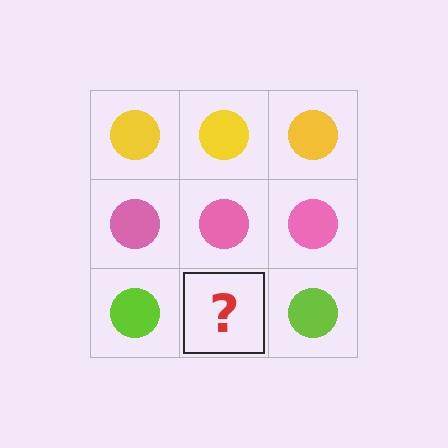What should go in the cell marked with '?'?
The missing cell should contain a lime circle.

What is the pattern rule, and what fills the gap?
The rule is that each row has a consistent color. The gap should be filled with a lime circle.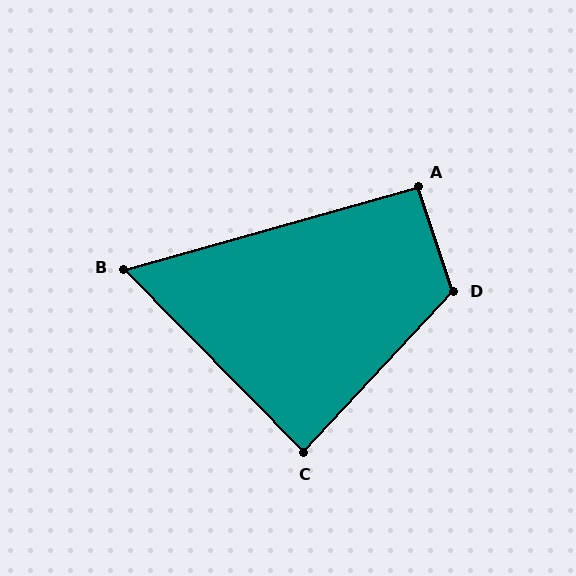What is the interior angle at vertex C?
Approximately 88 degrees (approximately right).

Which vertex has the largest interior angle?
D, at approximately 119 degrees.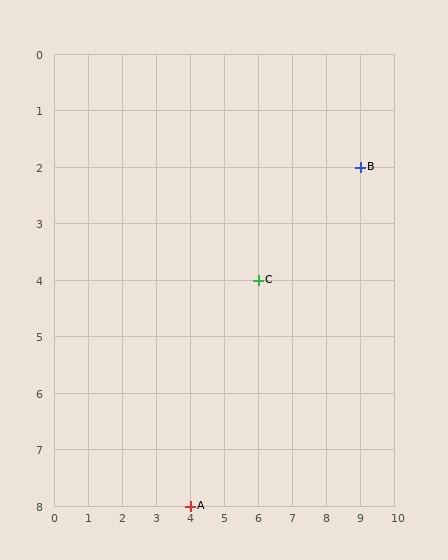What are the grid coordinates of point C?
Point C is at grid coordinates (6, 4).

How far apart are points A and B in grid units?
Points A and B are 5 columns and 6 rows apart (about 7.8 grid units diagonally).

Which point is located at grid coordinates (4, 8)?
Point A is at (4, 8).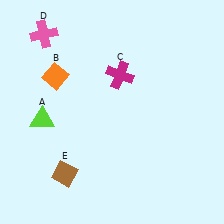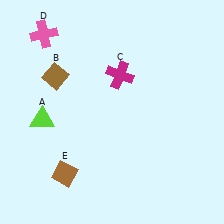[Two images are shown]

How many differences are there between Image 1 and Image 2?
There is 1 difference between the two images.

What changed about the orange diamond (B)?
In Image 1, B is orange. In Image 2, it changed to brown.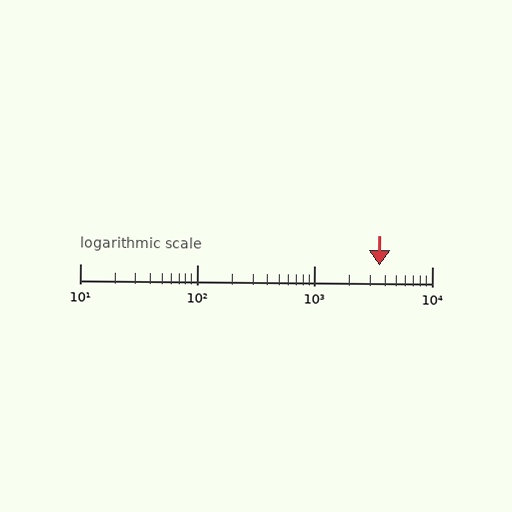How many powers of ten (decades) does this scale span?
The scale spans 3 decades, from 10 to 10000.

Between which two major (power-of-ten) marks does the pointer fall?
The pointer is between 1000 and 10000.